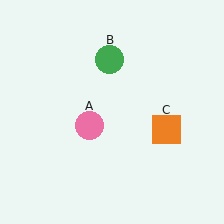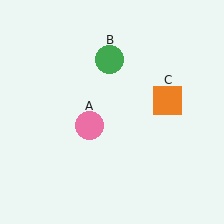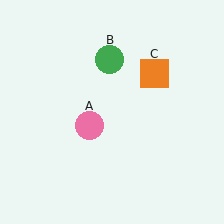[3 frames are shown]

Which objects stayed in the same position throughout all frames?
Pink circle (object A) and green circle (object B) remained stationary.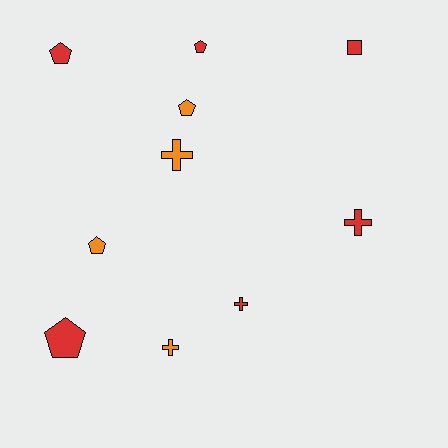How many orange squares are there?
There are no orange squares.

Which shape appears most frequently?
Pentagon, with 5 objects.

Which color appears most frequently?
Red, with 6 objects.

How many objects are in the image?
There are 10 objects.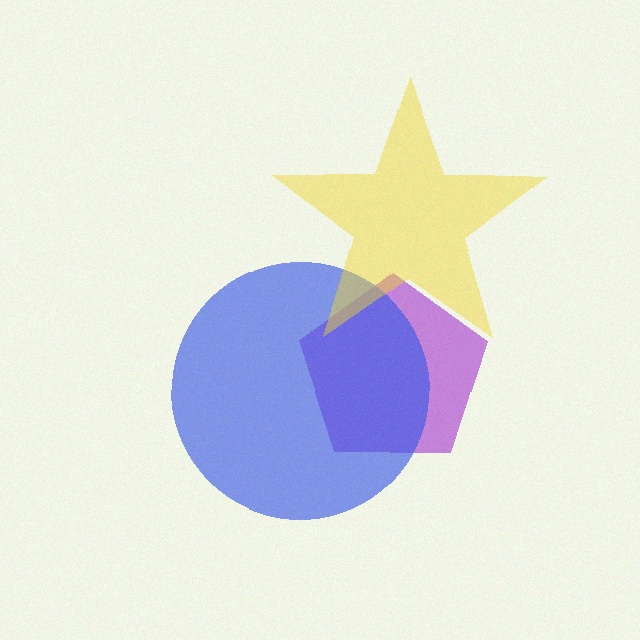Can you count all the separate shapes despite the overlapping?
Yes, there are 3 separate shapes.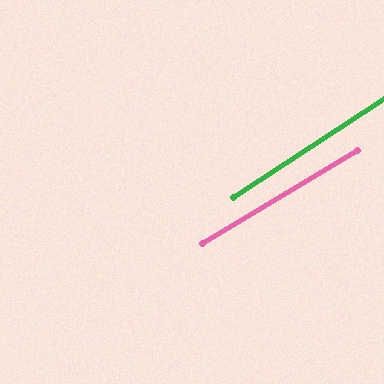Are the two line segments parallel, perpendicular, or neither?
Parallel — their directions differ by only 1.9°.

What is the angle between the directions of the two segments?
Approximately 2 degrees.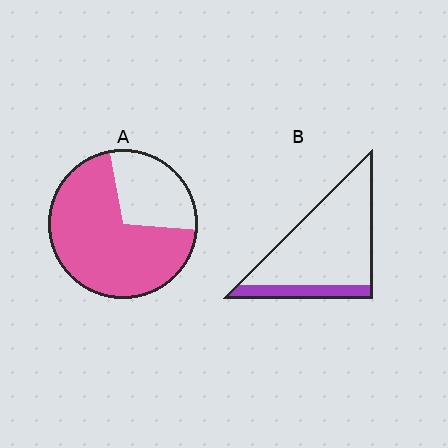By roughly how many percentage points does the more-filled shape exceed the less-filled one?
By roughly 55 percentage points (A over B).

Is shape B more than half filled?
No.